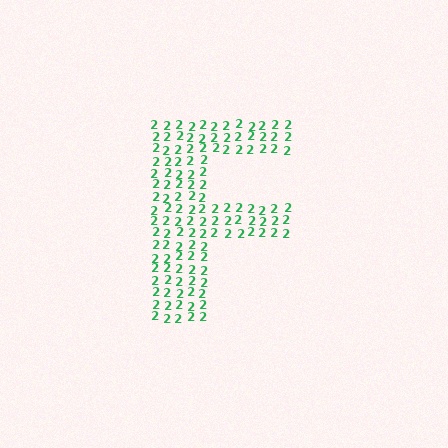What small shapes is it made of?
It is made of small digit 2's.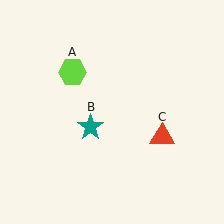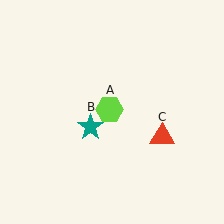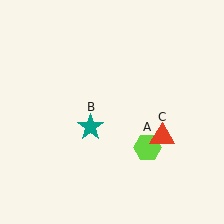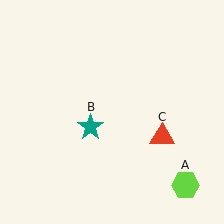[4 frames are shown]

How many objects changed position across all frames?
1 object changed position: lime hexagon (object A).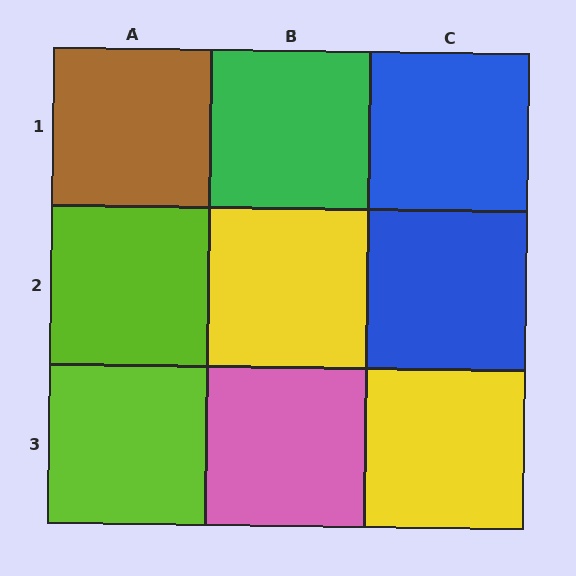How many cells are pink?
1 cell is pink.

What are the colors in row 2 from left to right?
Lime, yellow, blue.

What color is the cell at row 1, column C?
Blue.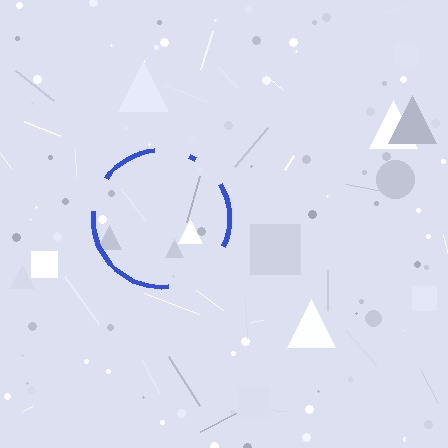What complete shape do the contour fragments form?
The contour fragments form a circle.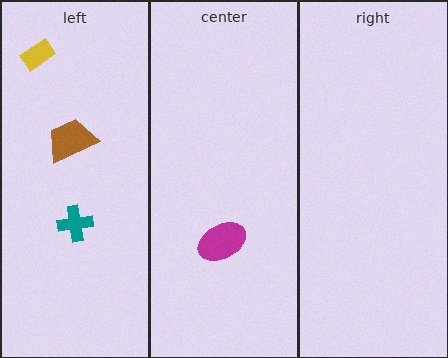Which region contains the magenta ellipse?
The center region.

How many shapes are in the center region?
1.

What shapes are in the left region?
The teal cross, the yellow rectangle, the brown trapezoid.